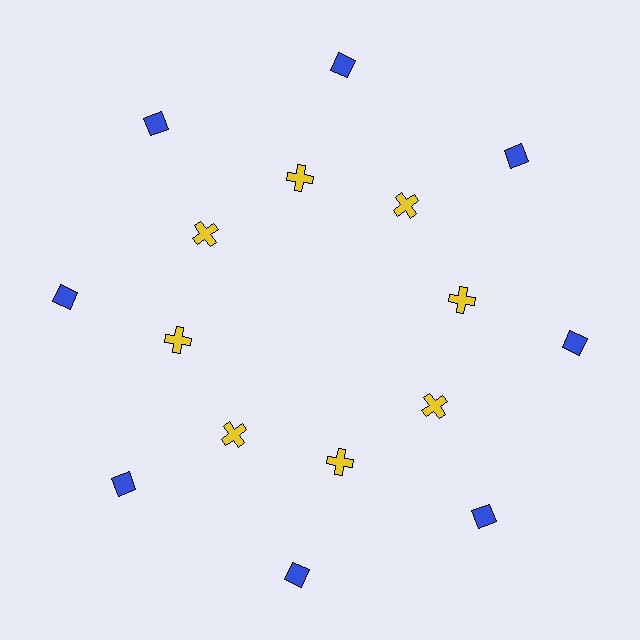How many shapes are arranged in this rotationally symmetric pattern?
There are 16 shapes, arranged in 8 groups of 2.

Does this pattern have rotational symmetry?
Yes, this pattern has 8-fold rotational symmetry. It looks the same after rotating 45 degrees around the center.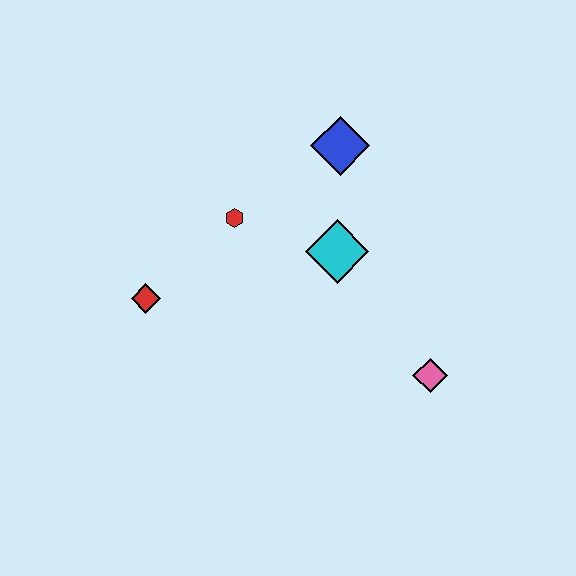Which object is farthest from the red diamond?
The pink diamond is farthest from the red diamond.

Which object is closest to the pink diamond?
The cyan diamond is closest to the pink diamond.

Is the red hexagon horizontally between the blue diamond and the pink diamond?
No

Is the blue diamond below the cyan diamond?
No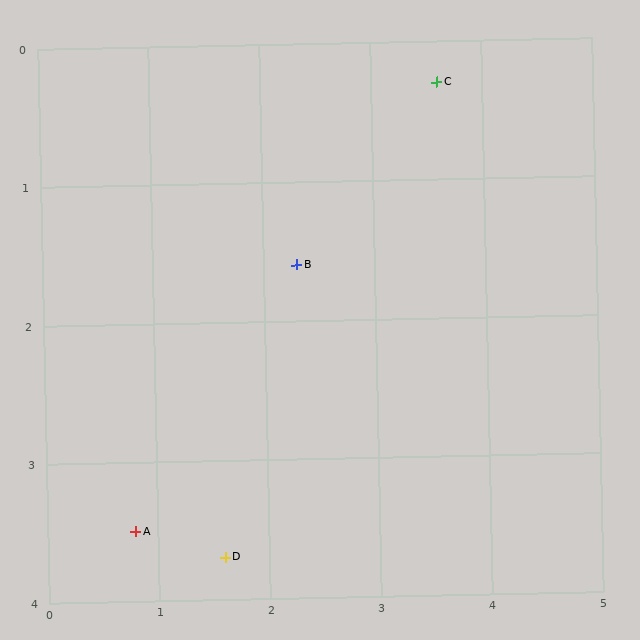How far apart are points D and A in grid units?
Points D and A are about 0.8 grid units apart.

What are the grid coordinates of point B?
Point B is at approximately (2.3, 1.6).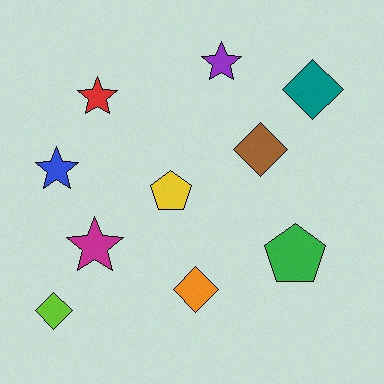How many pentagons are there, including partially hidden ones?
There are 2 pentagons.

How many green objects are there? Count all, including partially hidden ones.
There is 1 green object.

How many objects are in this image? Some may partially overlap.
There are 10 objects.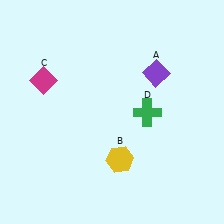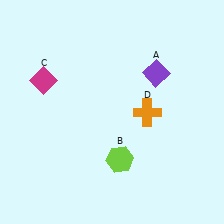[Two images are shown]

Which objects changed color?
B changed from yellow to lime. D changed from green to orange.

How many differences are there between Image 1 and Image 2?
There are 2 differences between the two images.